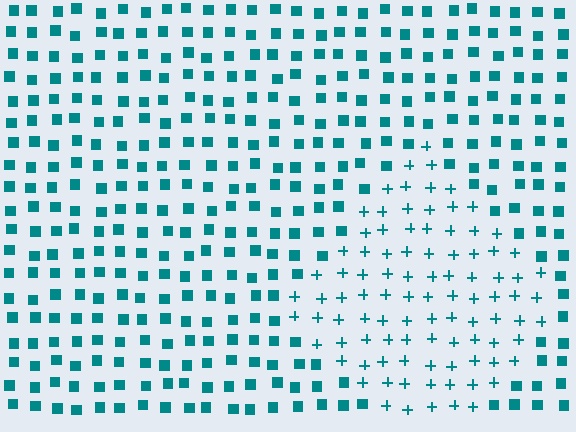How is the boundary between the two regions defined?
The boundary is defined by a change in element shape: plus signs inside vs. squares outside. All elements share the same color and spacing.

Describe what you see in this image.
The image is filled with small teal elements arranged in a uniform grid. A diamond-shaped region contains plus signs, while the surrounding area contains squares. The boundary is defined purely by the change in element shape.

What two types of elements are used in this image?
The image uses plus signs inside the diamond region and squares outside it.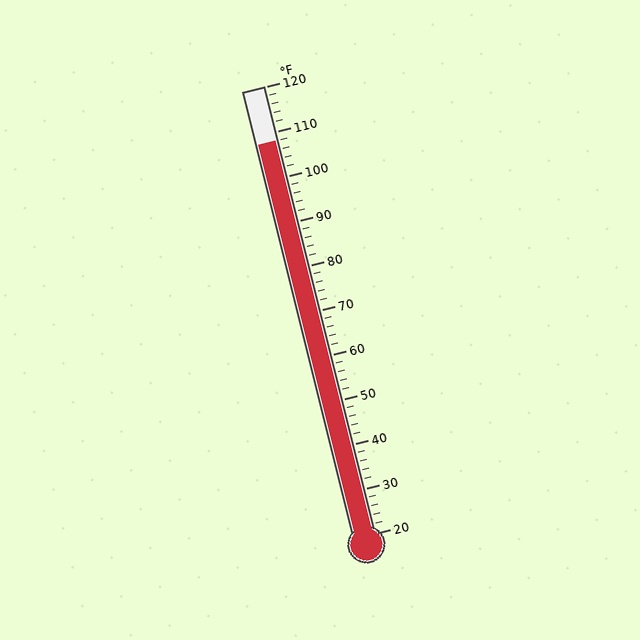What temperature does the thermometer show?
The thermometer shows approximately 108°F.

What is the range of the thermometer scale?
The thermometer scale ranges from 20°F to 120°F.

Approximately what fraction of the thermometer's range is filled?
The thermometer is filled to approximately 90% of its range.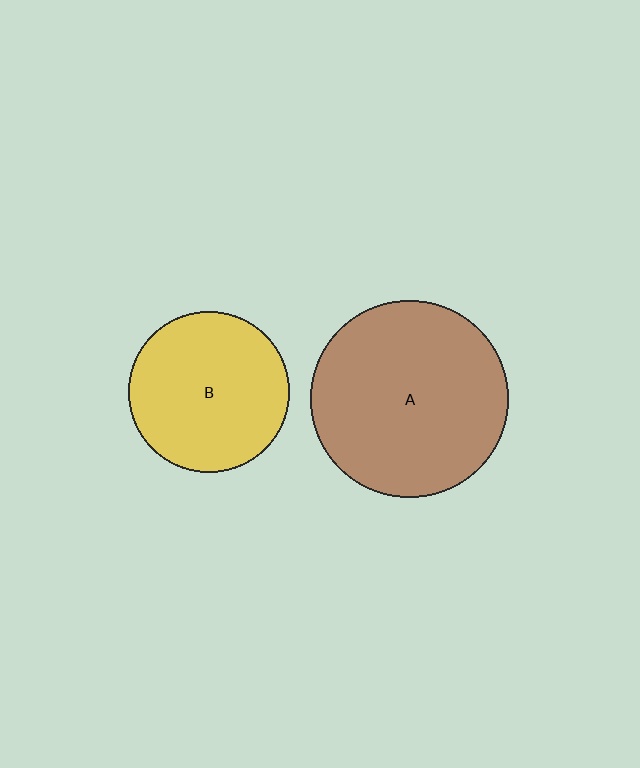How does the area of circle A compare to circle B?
Approximately 1.5 times.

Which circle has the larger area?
Circle A (brown).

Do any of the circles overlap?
No, none of the circles overlap.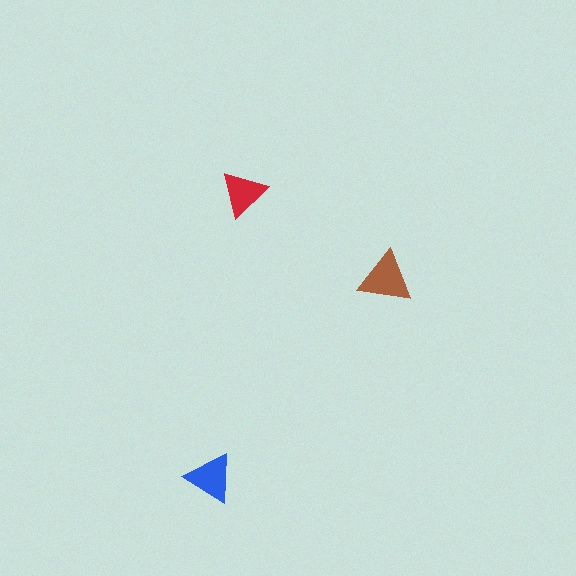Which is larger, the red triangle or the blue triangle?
The blue one.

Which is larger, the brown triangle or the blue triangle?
The brown one.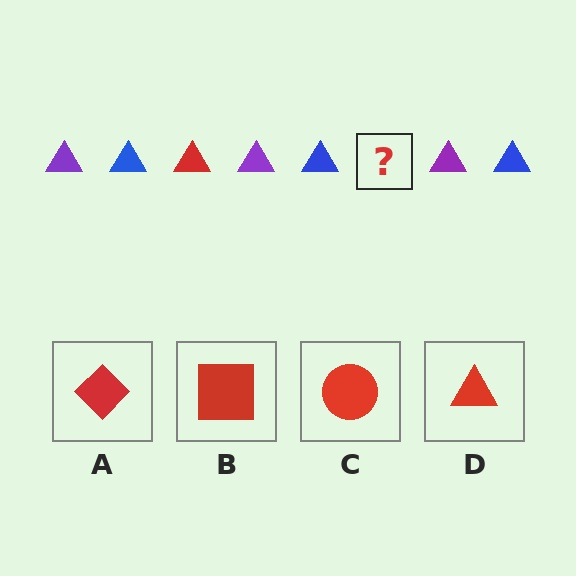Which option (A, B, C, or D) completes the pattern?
D.